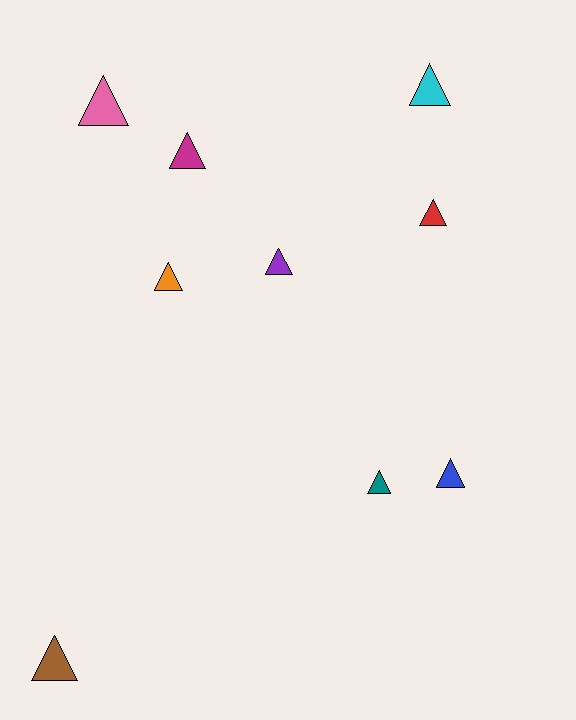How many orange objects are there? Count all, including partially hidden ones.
There is 1 orange object.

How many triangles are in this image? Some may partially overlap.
There are 9 triangles.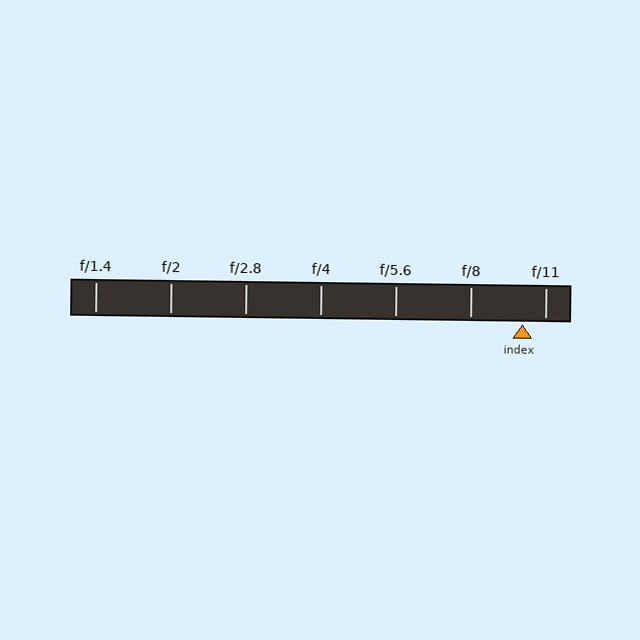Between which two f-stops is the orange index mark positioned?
The index mark is between f/8 and f/11.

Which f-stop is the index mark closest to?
The index mark is closest to f/11.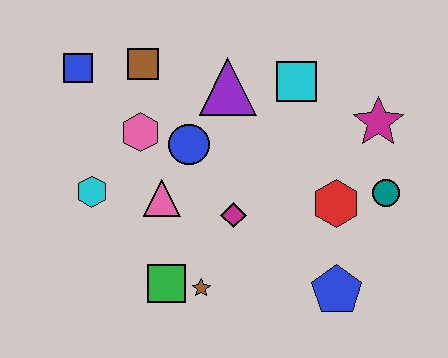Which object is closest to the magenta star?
The teal circle is closest to the magenta star.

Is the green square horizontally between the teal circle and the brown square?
Yes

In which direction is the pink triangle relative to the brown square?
The pink triangle is below the brown square.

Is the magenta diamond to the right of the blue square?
Yes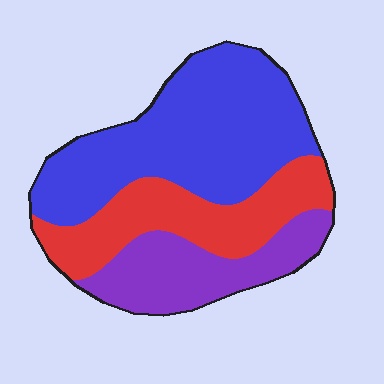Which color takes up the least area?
Purple, at roughly 25%.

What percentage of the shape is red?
Red covers 28% of the shape.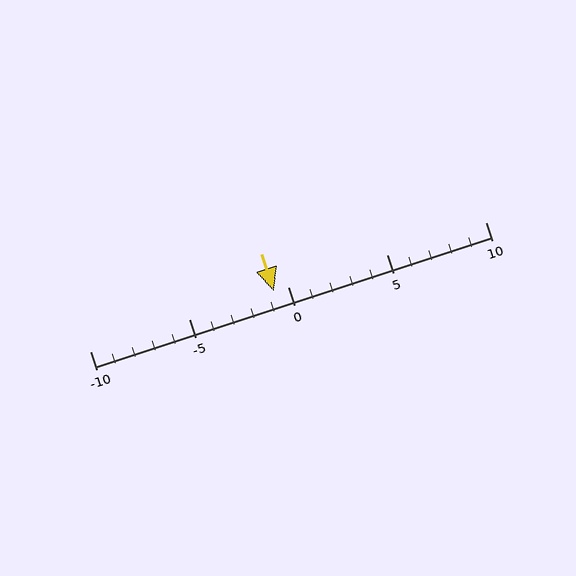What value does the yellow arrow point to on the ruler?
The yellow arrow points to approximately -1.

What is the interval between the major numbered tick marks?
The major tick marks are spaced 5 units apart.